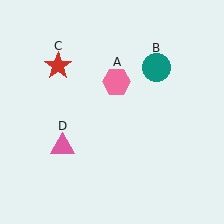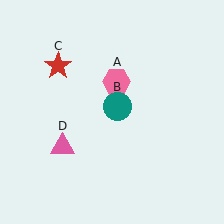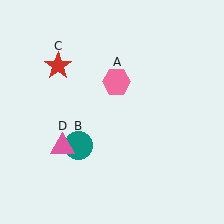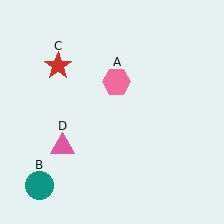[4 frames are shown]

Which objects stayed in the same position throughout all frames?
Pink hexagon (object A) and red star (object C) and pink triangle (object D) remained stationary.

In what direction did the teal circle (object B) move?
The teal circle (object B) moved down and to the left.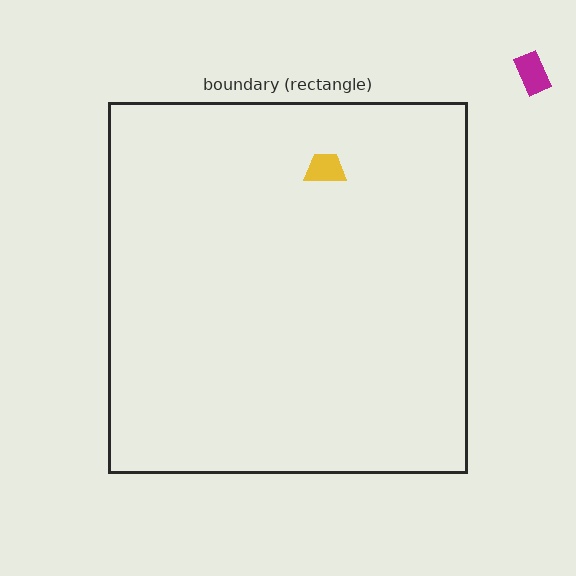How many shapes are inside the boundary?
1 inside, 1 outside.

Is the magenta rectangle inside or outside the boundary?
Outside.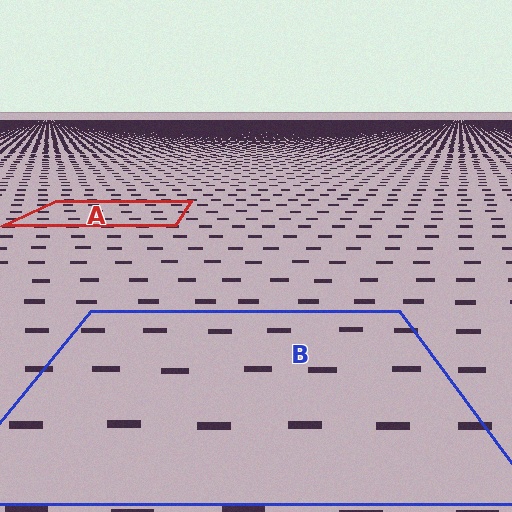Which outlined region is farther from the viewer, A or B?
Region A is farther from the viewer — the texture elements inside it appear smaller and more densely packed.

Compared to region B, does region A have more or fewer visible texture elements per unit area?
Region A has more texture elements per unit area — they are packed more densely because it is farther away.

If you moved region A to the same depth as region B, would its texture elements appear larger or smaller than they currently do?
They would appear larger. At a closer depth, the same texture elements are projected at a bigger on-screen size.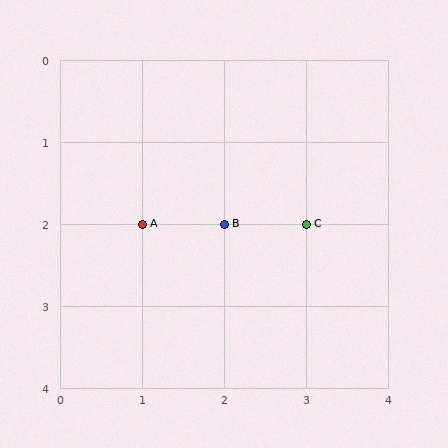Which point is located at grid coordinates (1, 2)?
Point A is at (1, 2).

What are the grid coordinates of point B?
Point B is at grid coordinates (2, 2).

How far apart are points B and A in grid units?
Points B and A are 1 column apart.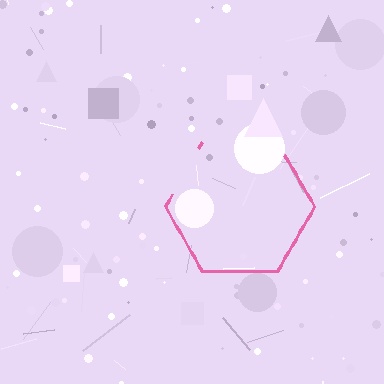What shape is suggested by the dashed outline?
The dashed outline suggests a hexagon.